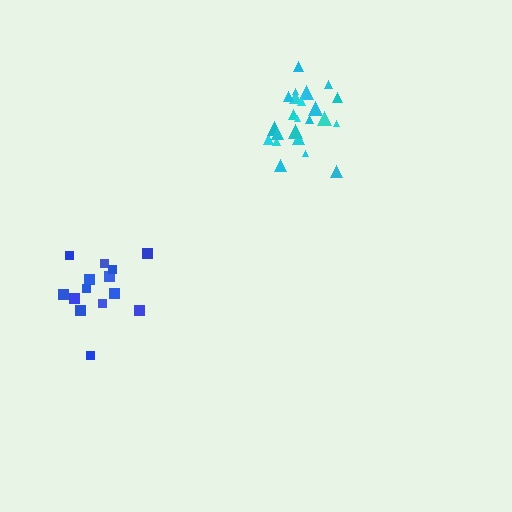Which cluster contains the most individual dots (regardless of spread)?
Cyan (23).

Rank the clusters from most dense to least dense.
cyan, blue.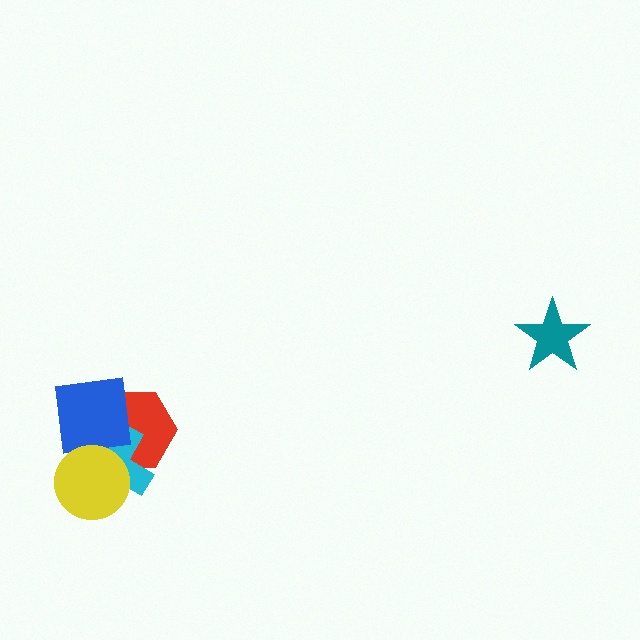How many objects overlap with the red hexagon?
3 objects overlap with the red hexagon.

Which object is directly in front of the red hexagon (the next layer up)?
The cyan cross is directly in front of the red hexagon.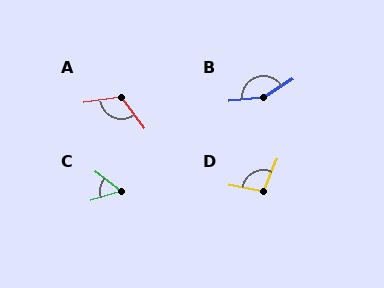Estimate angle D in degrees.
Approximately 103 degrees.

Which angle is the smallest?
C, at approximately 55 degrees.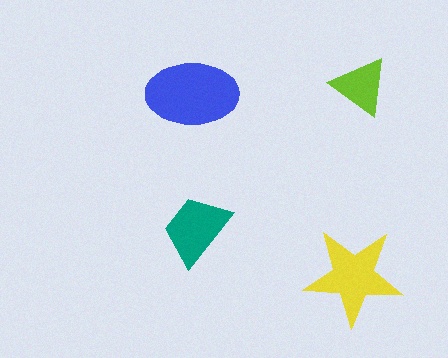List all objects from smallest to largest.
The lime triangle, the teal trapezoid, the yellow star, the blue ellipse.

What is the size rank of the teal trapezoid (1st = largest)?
3rd.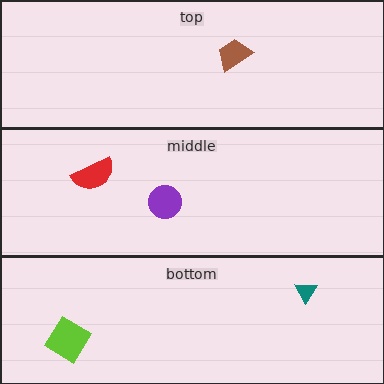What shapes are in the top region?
The brown trapezoid.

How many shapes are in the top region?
1.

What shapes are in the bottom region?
The teal triangle, the lime diamond.